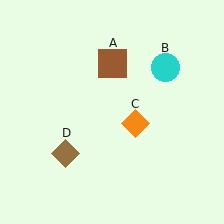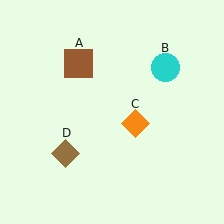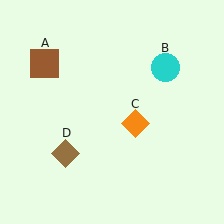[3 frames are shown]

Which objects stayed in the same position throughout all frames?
Cyan circle (object B) and orange diamond (object C) and brown diamond (object D) remained stationary.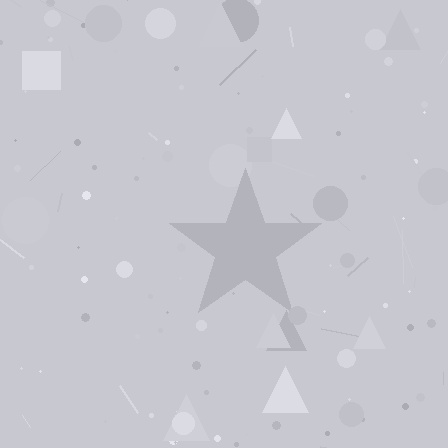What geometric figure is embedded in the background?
A star is embedded in the background.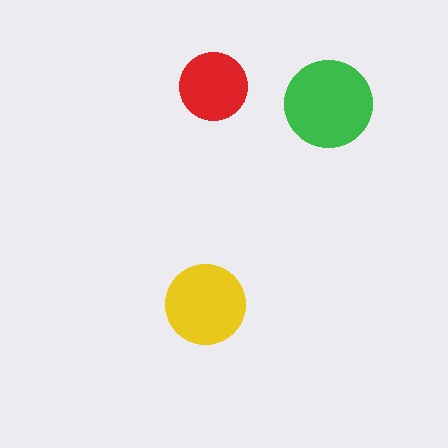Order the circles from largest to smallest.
the green one, the yellow one, the red one.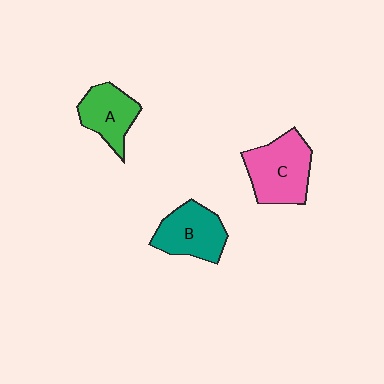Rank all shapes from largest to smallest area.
From largest to smallest: C (pink), B (teal), A (green).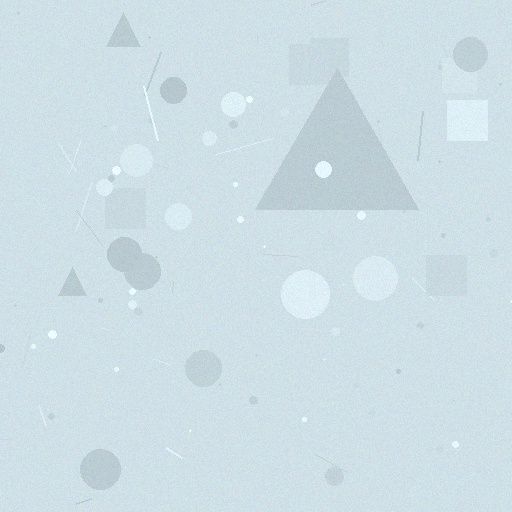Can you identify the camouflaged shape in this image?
The camouflaged shape is a triangle.